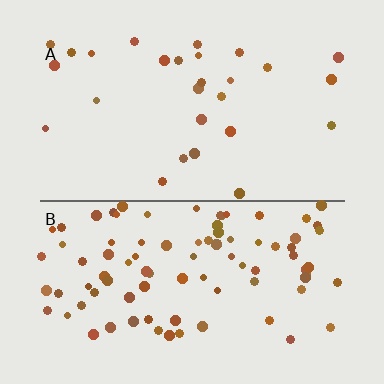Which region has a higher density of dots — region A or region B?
B (the bottom).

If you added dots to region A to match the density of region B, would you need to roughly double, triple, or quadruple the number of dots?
Approximately triple.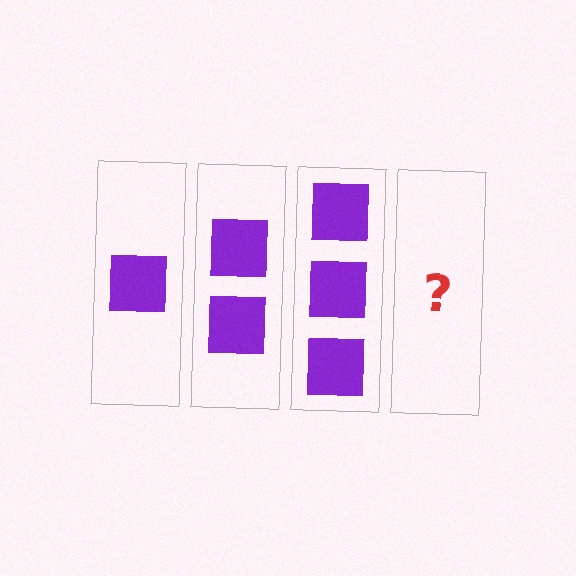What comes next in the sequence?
The next element should be 4 squares.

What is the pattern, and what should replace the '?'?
The pattern is that each step adds one more square. The '?' should be 4 squares.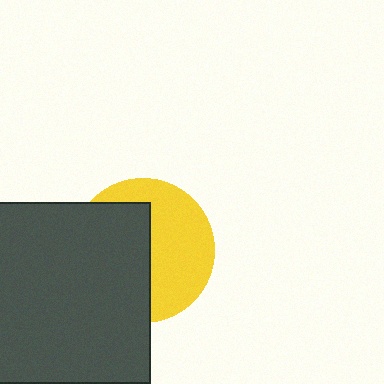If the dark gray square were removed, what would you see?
You would see the complete yellow circle.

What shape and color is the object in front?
The object in front is a dark gray square.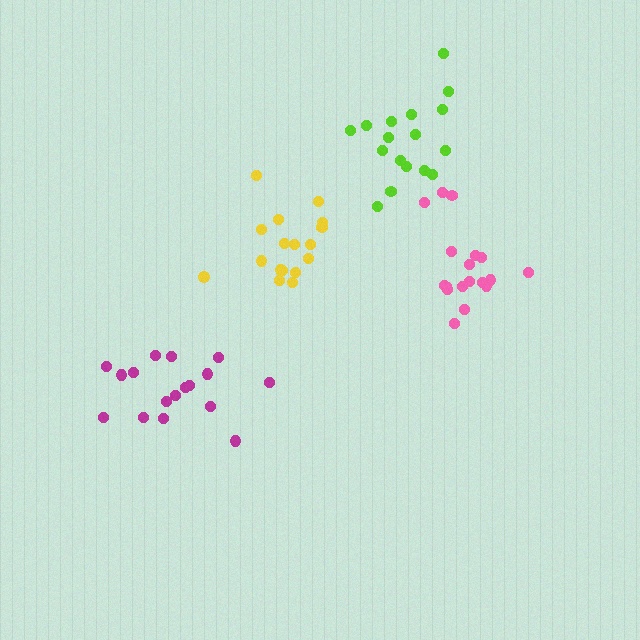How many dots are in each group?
Group 1: 18 dots, Group 2: 17 dots, Group 3: 17 dots, Group 4: 17 dots (69 total).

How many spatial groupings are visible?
There are 4 spatial groupings.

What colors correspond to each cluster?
The clusters are colored: pink, yellow, lime, magenta.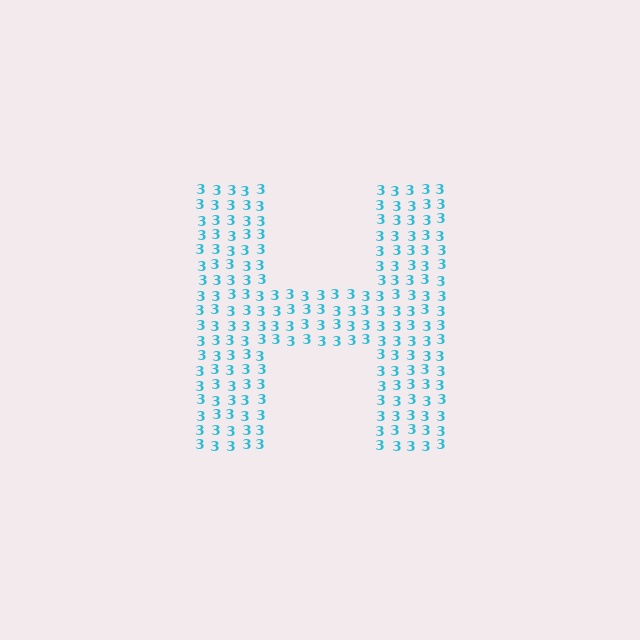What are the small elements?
The small elements are digit 3's.